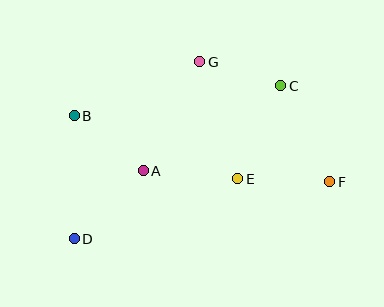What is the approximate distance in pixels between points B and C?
The distance between B and C is approximately 209 pixels.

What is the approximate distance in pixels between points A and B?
The distance between A and B is approximately 88 pixels.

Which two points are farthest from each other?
Points B and F are farthest from each other.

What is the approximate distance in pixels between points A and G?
The distance between A and G is approximately 123 pixels.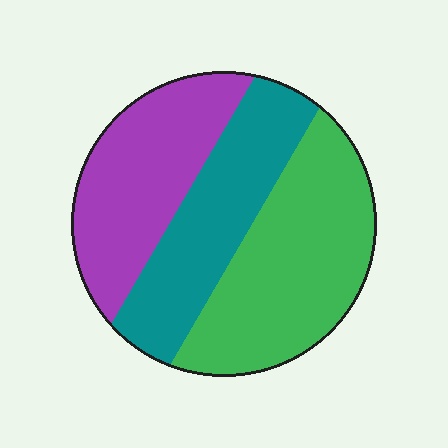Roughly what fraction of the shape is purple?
Purple takes up between a quarter and a half of the shape.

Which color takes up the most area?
Green, at roughly 40%.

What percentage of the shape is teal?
Teal takes up between a sixth and a third of the shape.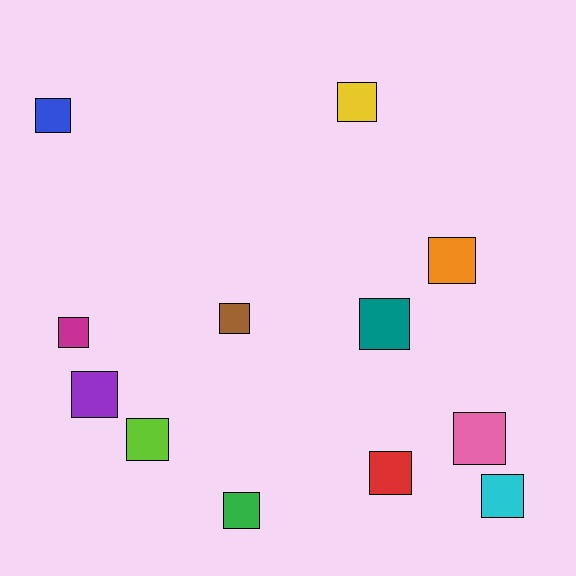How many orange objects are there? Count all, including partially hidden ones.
There is 1 orange object.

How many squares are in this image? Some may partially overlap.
There are 12 squares.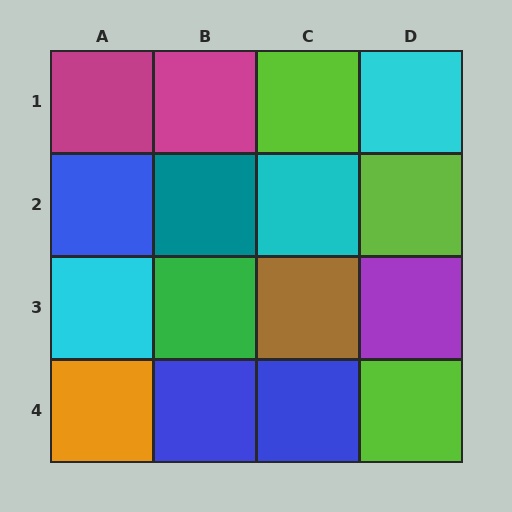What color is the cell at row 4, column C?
Blue.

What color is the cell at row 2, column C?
Cyan.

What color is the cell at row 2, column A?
Blue.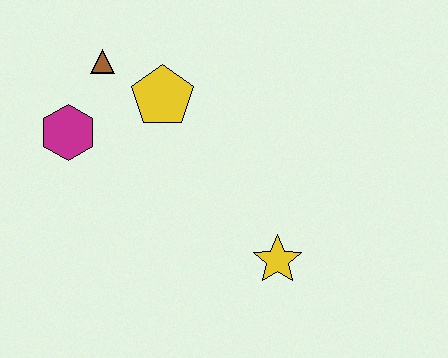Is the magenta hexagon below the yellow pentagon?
Yes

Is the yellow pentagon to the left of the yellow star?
Yes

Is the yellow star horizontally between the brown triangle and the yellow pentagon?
No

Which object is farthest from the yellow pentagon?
The yellow star is farthest from the yellow pentagon.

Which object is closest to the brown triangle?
The yellow pentagon is closest to the brown triangle.